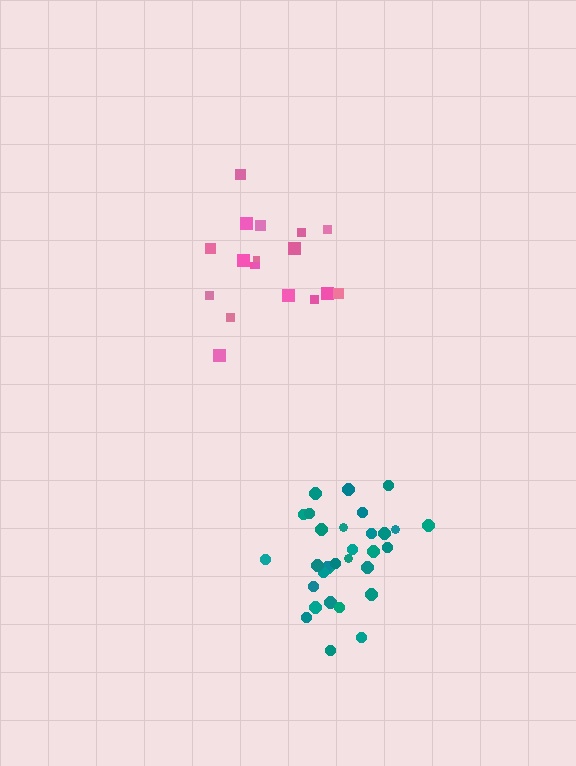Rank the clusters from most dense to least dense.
teal, pink.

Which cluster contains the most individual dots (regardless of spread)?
Teal (31).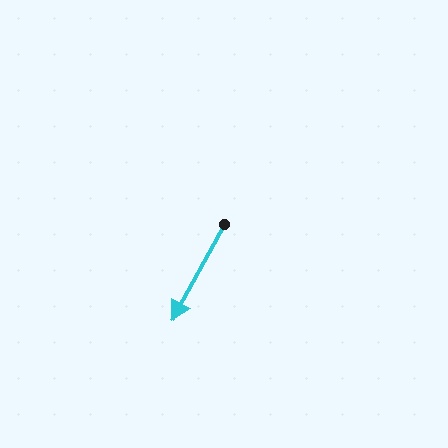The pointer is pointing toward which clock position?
Roughly 7 o'clock.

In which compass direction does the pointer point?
Southwest.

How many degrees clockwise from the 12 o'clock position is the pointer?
Approximately 208 degrees.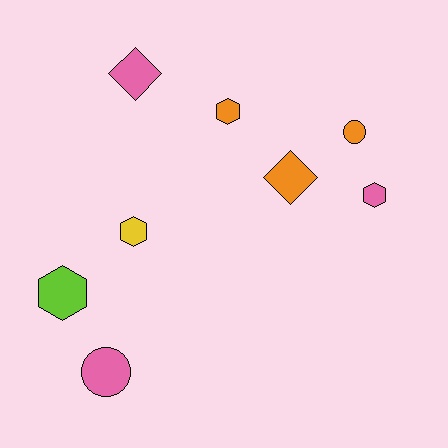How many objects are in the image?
There are 8 objects.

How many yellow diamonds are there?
There are no yellow diamonds.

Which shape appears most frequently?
Hexagon, with 4 objects.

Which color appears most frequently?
Orange, with 3 objects.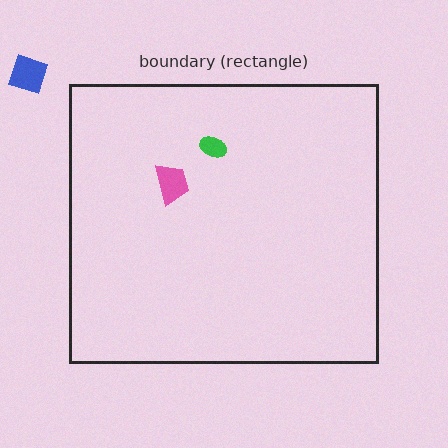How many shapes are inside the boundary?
2 inside, 1 outside.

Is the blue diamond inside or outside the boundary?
Outside.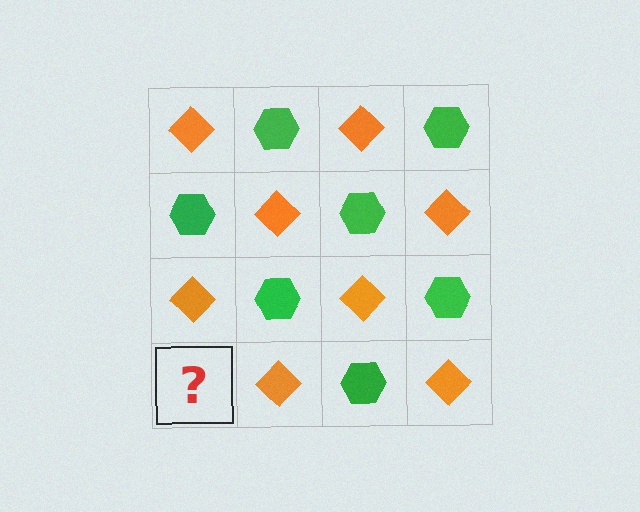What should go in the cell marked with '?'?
The missing cell should contain a green hexagon.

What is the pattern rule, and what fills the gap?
The rule is that it alternates orange diamond and green hexagon in a checkerboard pattern. The gap should be filled with a green hexagon.